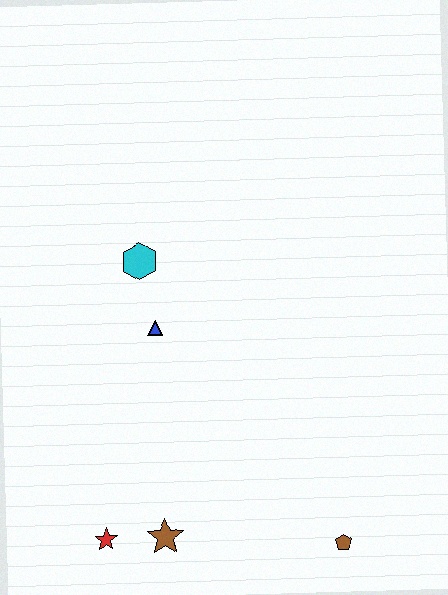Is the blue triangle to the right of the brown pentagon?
No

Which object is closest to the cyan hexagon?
The blue triangle is closest to the cyan hexagon.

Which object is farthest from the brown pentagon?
The cyan hexagon is farthest from the brown pentagon.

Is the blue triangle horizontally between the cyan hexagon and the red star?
No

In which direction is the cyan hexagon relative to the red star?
The cyan hexagon is above the red star.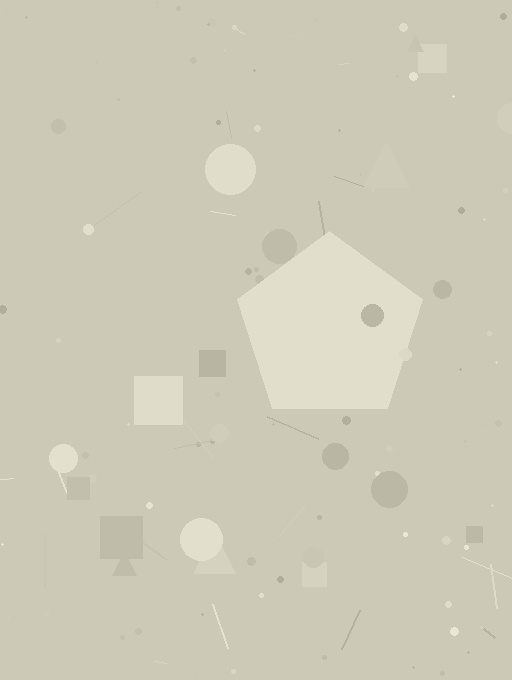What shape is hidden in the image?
A pentagon is hidden in the image.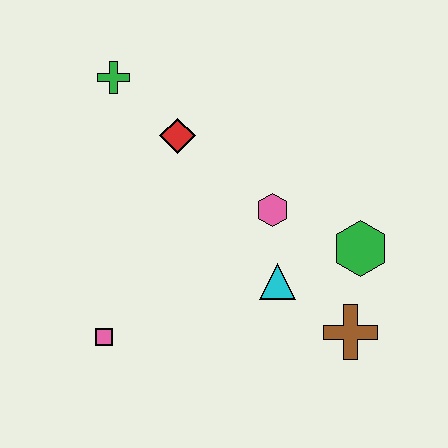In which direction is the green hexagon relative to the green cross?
The green hexagon is to the right of the green cross.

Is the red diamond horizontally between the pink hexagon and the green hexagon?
No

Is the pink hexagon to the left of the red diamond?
No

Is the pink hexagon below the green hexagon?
No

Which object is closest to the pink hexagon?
The cyan triangle is closest to the pink hexagon.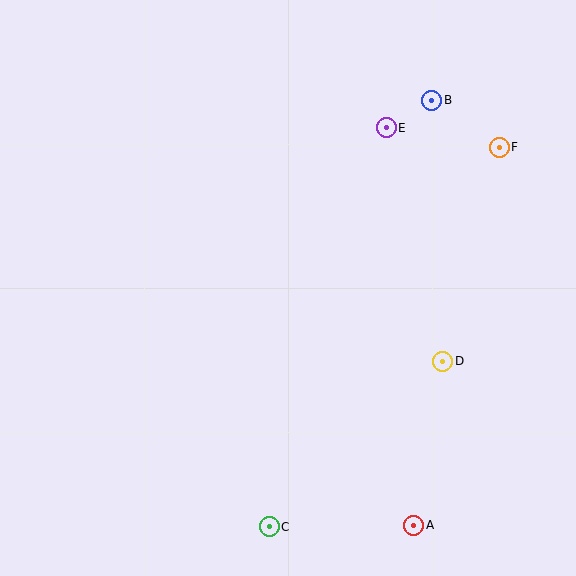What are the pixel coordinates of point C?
Point C is at (269, 527).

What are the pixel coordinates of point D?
Point D is at (443, 361).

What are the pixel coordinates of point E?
Point E is at (386, 128).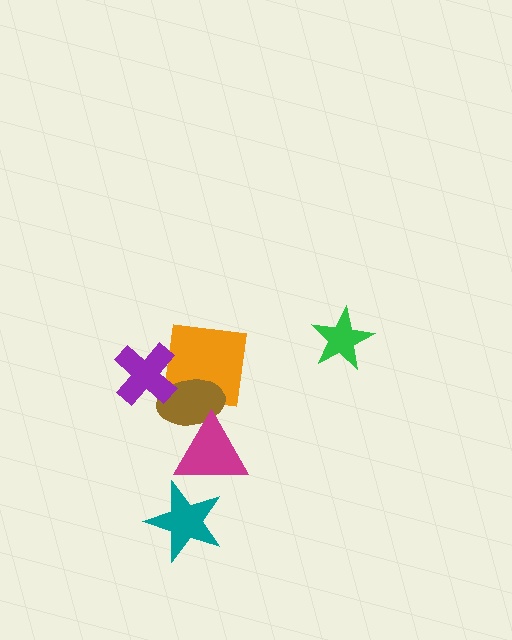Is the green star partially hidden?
No, no other shape covers it.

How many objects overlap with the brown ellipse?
3 objects overlap with the brown ellipse.